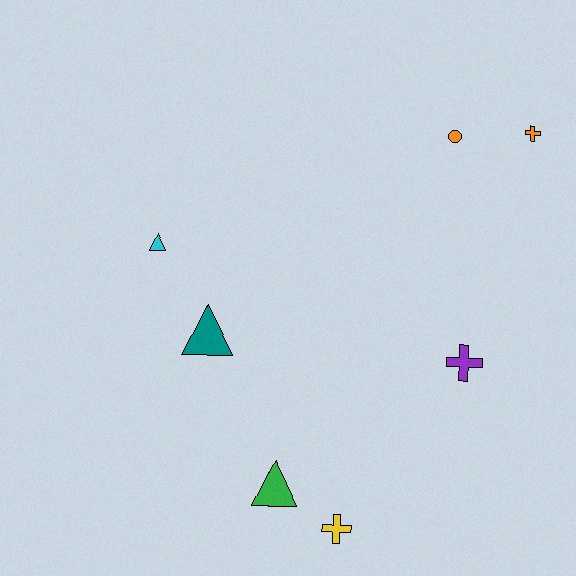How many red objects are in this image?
There are no red objects.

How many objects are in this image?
There are 7 objects.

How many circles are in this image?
There is 1 circle.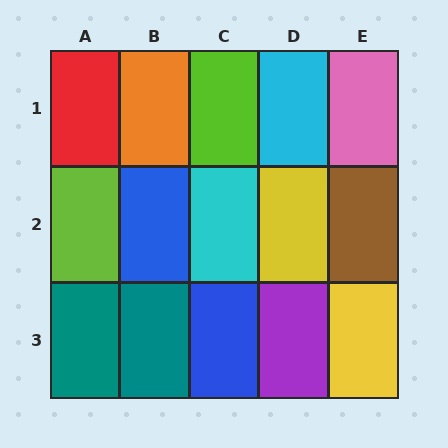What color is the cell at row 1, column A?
Red.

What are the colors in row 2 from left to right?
Lime, blue, cyan, yellow, brown.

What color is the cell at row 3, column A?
Teal.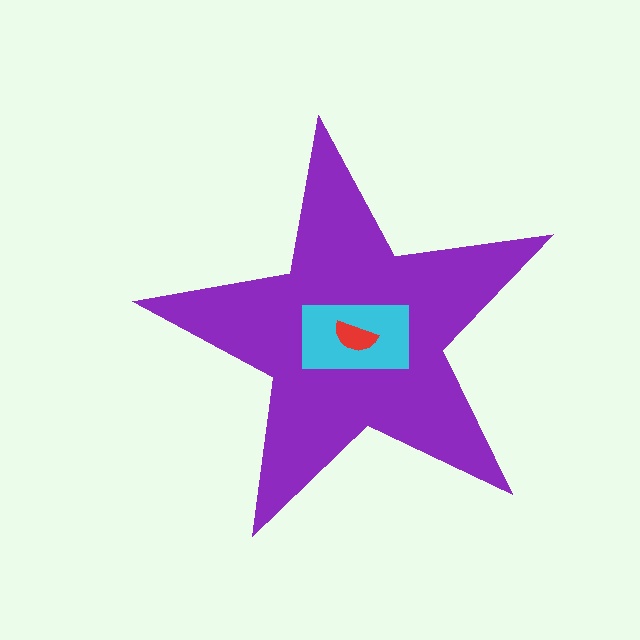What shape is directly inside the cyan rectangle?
The red semicircle.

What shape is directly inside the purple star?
The cyan rectangle.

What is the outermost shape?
The purple star.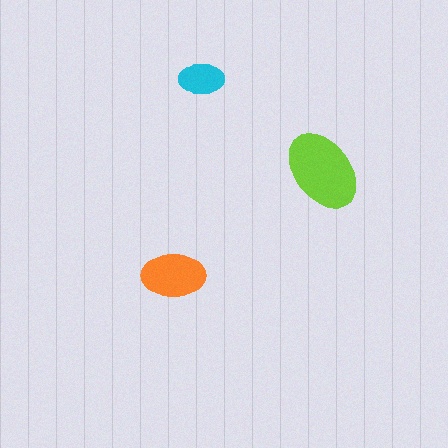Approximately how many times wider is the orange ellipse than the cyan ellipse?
About 1.5 times wider.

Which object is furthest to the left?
The orange ellipse is leftmost.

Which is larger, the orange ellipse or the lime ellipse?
The lime one.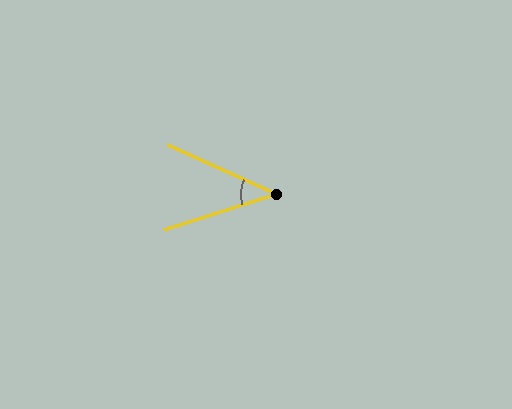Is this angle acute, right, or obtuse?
It is acute.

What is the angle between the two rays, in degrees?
Approximately 42 degrees.